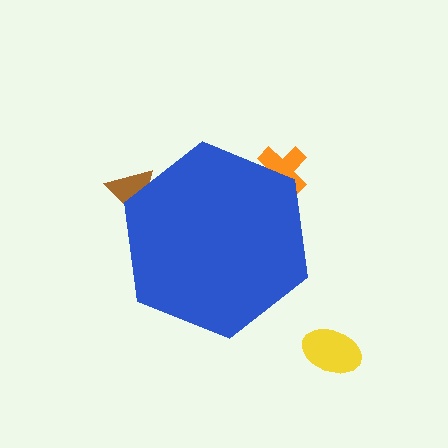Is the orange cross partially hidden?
Yes, the orange cross is partially hidden behind the blue hexagon.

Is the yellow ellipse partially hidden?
No, the yellow ellipse is fully visible.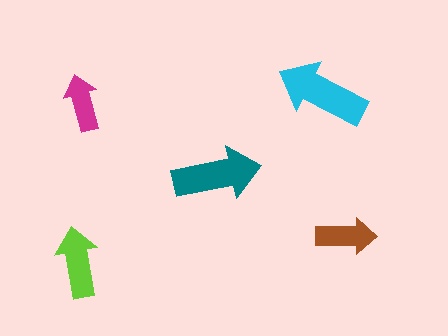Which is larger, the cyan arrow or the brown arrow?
The cyan one.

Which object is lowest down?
The lime arrow is bottommost.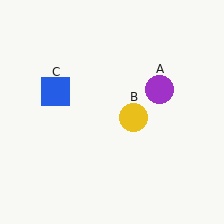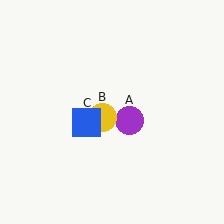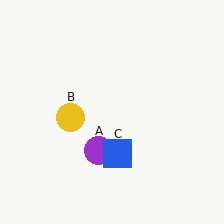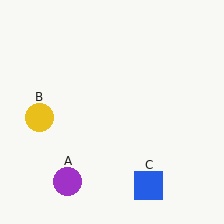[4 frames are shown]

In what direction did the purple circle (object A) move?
The purple circle (object A) moved down and to the left.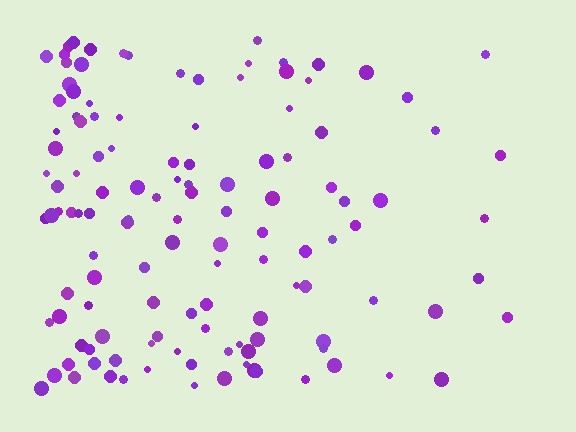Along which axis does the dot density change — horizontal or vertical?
Horizontal.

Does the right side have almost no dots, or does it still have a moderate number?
Still a moderate number, just noticeably fewer than the left.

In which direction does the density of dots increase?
From right to left, with the left side densest.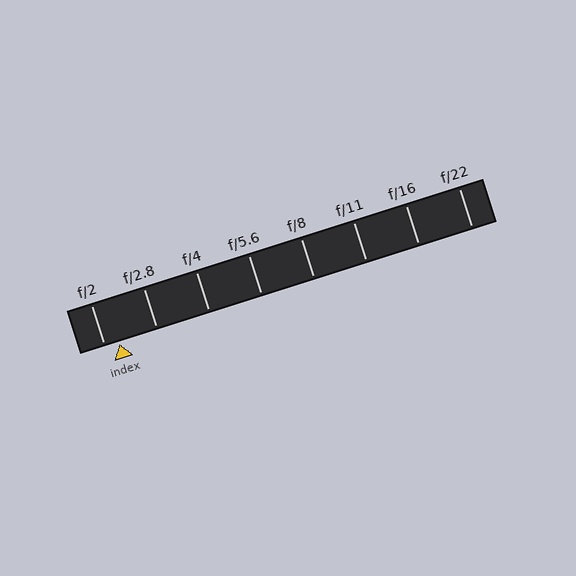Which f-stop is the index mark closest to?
The index mark is closest to f/2.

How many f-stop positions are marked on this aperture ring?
There are 8 f-stop positions marked.